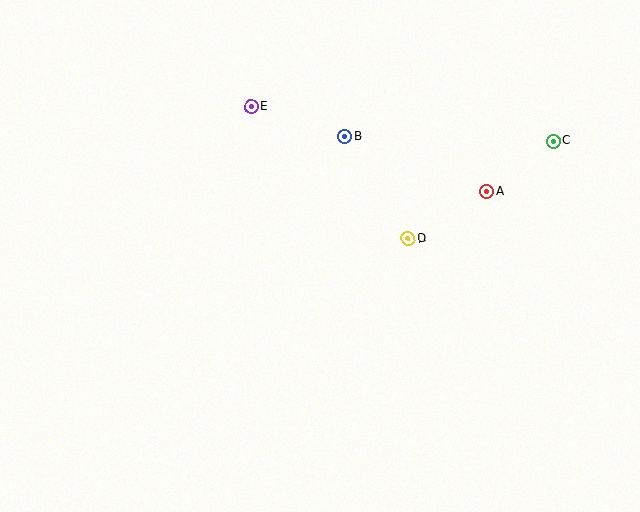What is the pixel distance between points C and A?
The distance between C and A is 84 pixels.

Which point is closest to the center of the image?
Point D at (408, 239) is closest to the center.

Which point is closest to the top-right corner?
Point C is closest to the top-right corner.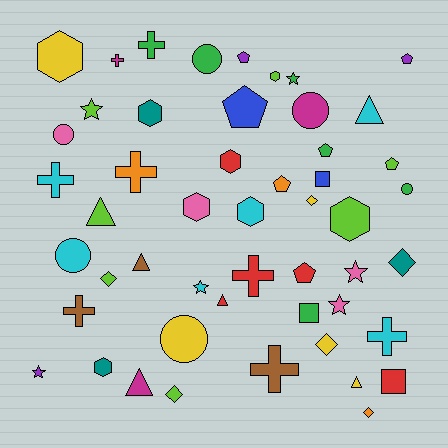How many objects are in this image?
There are 50 objects.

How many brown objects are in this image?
There are 3 brown objects.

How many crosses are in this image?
There are 8 crosses.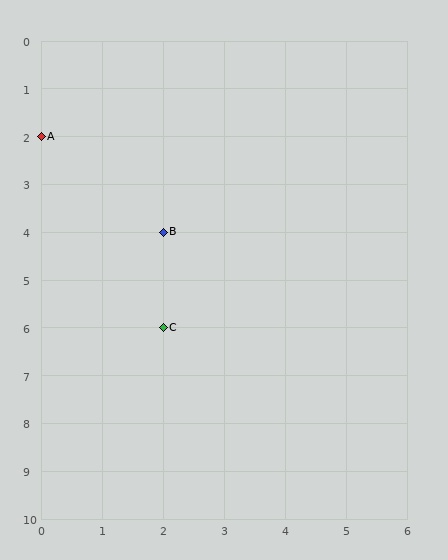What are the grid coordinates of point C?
Point C is at grid coordinates (2, 6).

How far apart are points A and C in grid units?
Points A and C are 2 columns and 4 rows apart (about 4.5 grid units diagonally).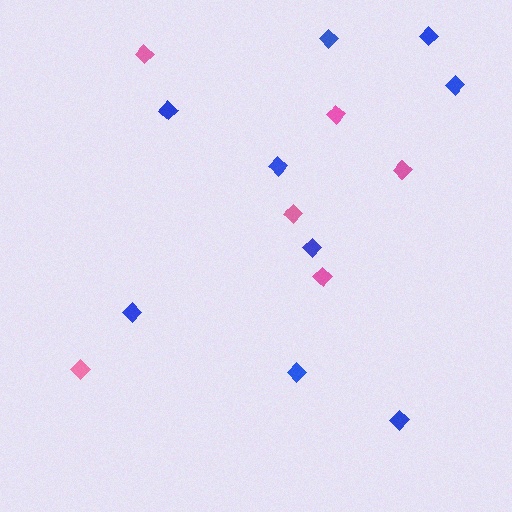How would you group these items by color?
There are 2 groups: one group of pink diamonds (6) and one group of blue diamonds (9).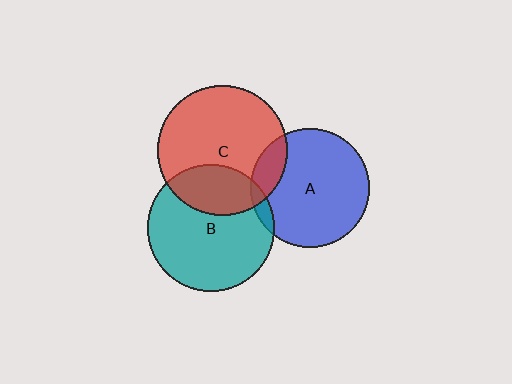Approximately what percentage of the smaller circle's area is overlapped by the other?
Approximately 5%.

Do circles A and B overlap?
Yes.